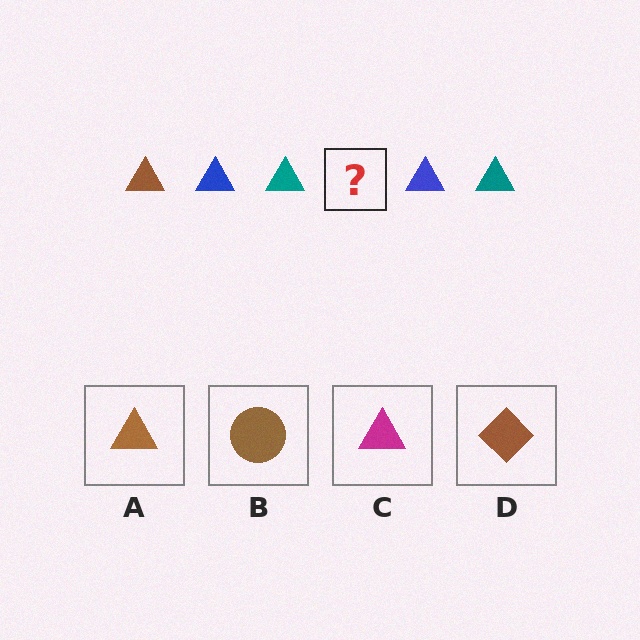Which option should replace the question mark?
Option A.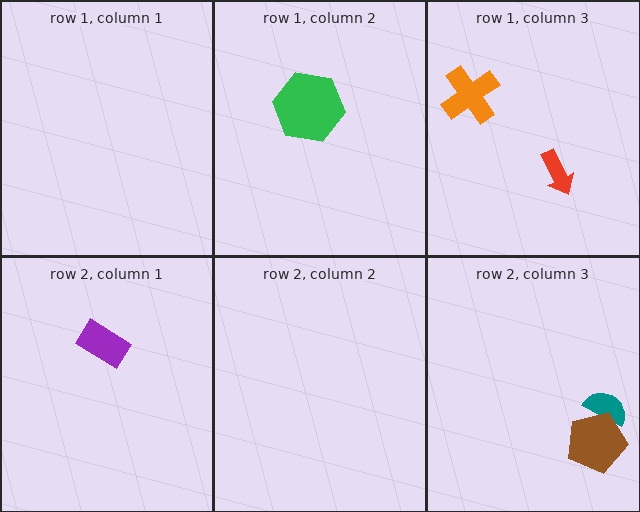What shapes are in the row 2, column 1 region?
The purple rectangle.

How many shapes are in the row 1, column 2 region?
1.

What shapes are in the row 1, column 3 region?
The red arrow, the orange cross.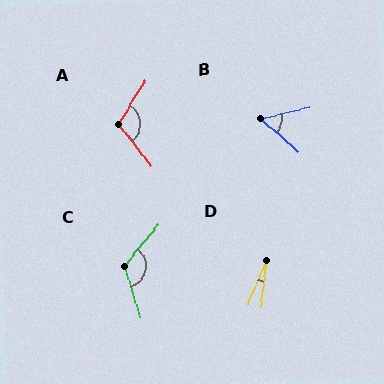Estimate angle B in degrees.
Approximately 55 degrees.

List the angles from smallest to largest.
D (16°), B (55°), A (110°), C (123°).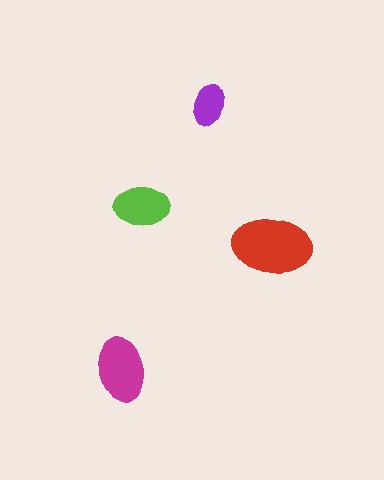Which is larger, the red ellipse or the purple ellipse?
The red one.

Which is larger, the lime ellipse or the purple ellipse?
The lime one.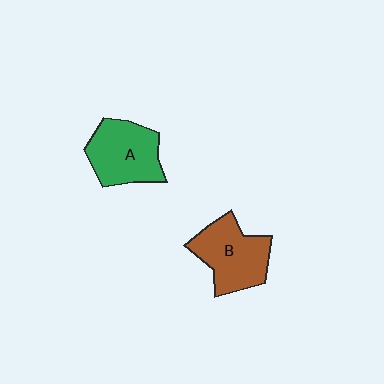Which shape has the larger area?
Shape B (brown).